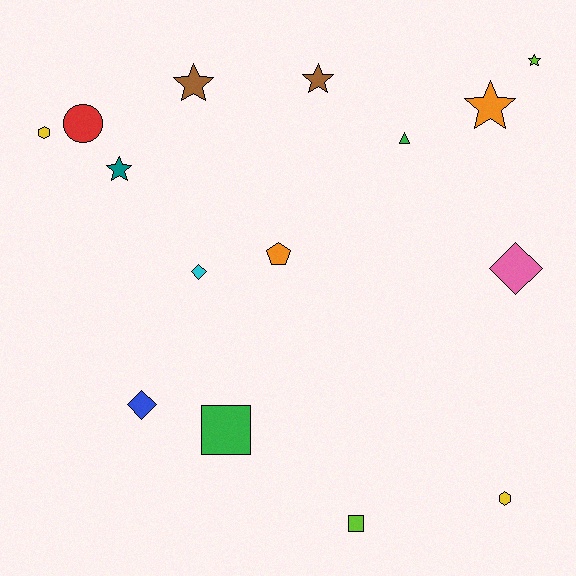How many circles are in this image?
There is 1 circle.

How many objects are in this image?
There are 15 objects.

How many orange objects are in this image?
There are 2 orange objects.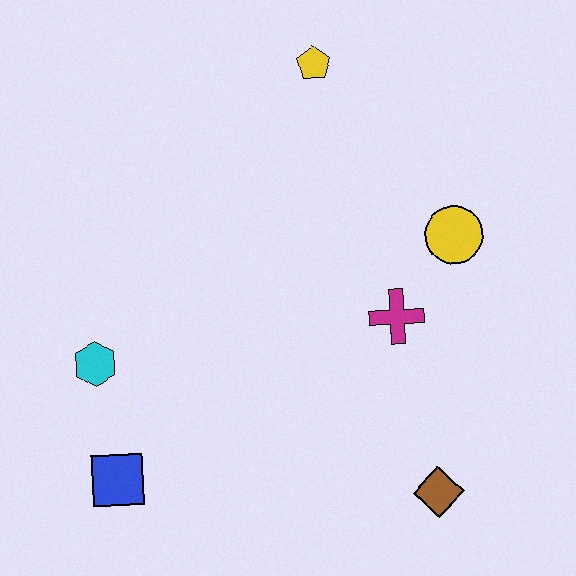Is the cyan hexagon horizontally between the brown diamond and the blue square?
No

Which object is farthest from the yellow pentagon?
The blue square is farthest from the yellow pentagon.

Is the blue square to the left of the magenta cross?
Yes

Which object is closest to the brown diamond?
The magenta cross is closest to the brown diamond.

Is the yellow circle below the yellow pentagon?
Yes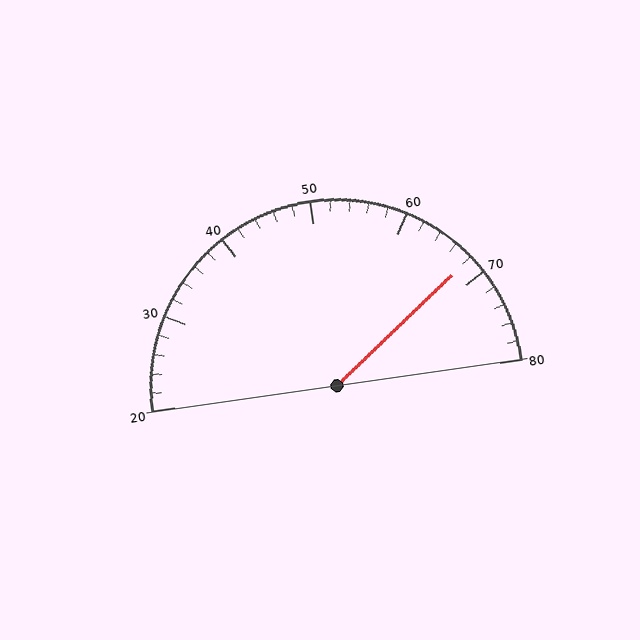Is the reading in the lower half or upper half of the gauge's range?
The reading is in the upper half of the range (20 to 80).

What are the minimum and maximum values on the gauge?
The gauge ranges from 20 to 80.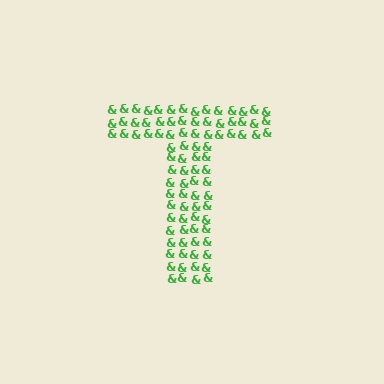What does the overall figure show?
The overall figure shows the letter T.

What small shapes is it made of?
It is made of small ampersands.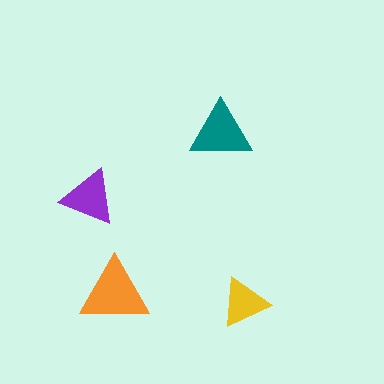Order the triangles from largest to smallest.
the orange one, the teal one, the purple one, the yellow one.